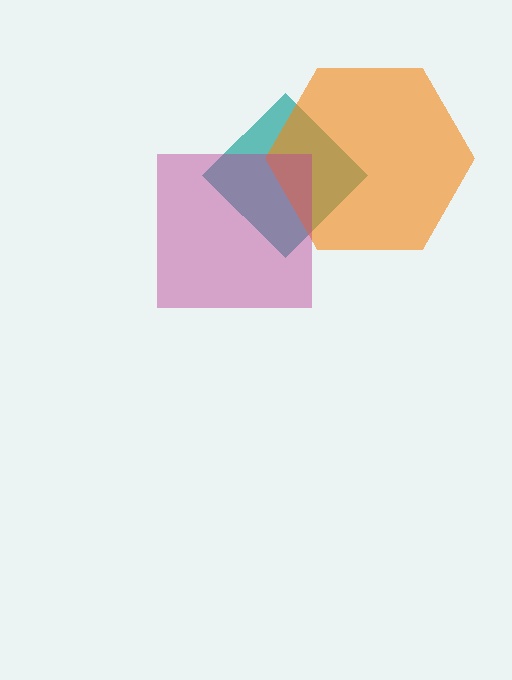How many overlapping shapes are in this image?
There are 3 overlapping shapes in the image.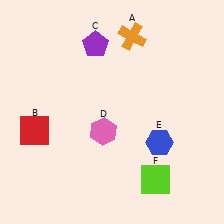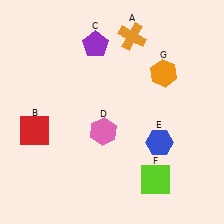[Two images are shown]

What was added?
An orange hexagon (G) was added in Image 2.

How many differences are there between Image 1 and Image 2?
There is 1 difference between the two images.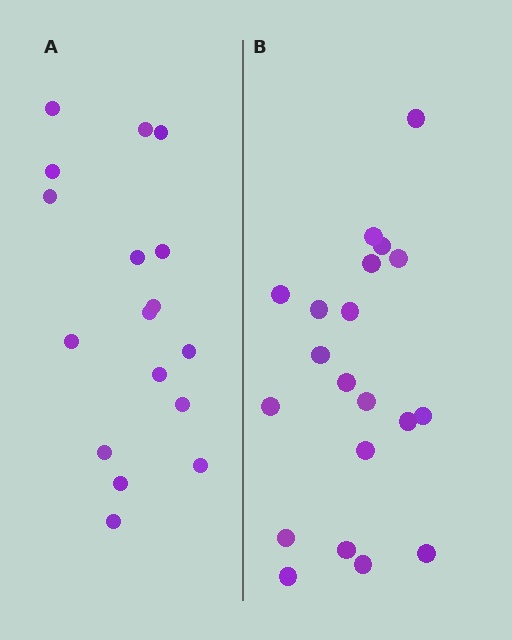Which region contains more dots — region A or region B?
Region B (the right region) has more dots.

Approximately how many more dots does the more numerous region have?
Region B has just a few more — roughly 2 or 3 more dots than region A.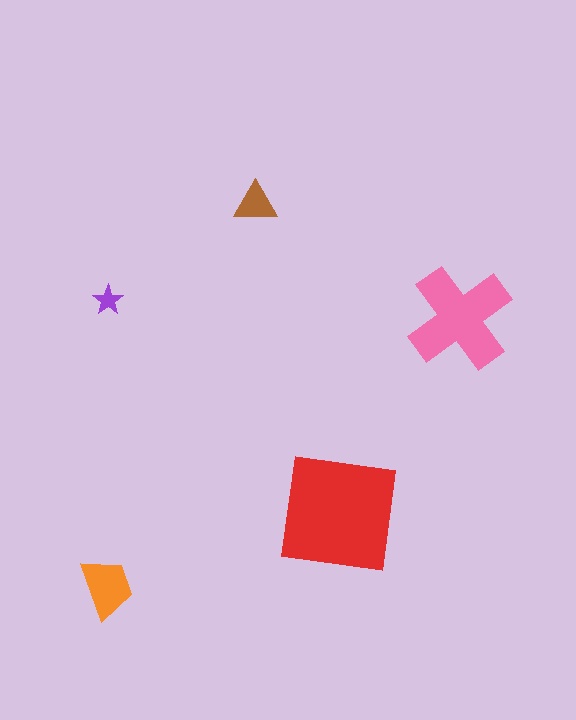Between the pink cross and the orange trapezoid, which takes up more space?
The pink cross.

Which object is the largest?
The red square.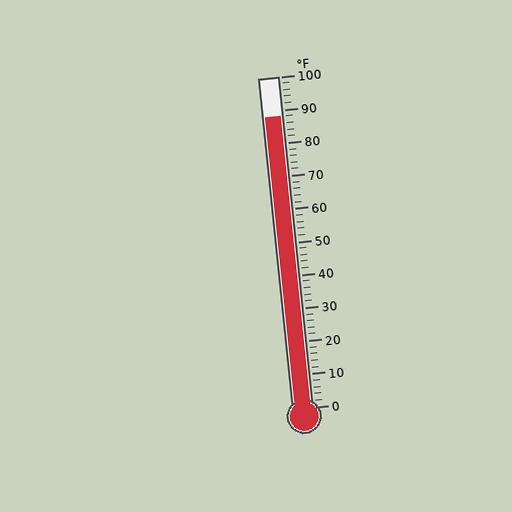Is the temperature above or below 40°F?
The temperature is above 40°F.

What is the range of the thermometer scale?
The thermometer scale ranges from 0°F to 100°F.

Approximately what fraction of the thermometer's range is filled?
The thermometer is filled to approximately 90% of its range.